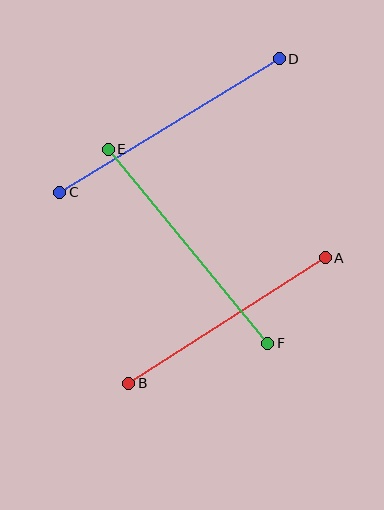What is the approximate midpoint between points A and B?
The midpoint is at approximately (227, 320) pixels.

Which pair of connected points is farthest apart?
Points C and D are farthest apart.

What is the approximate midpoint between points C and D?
The midpoint is at approximately (170, 126) pixels.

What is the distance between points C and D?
The distance is approximately 257 pixels.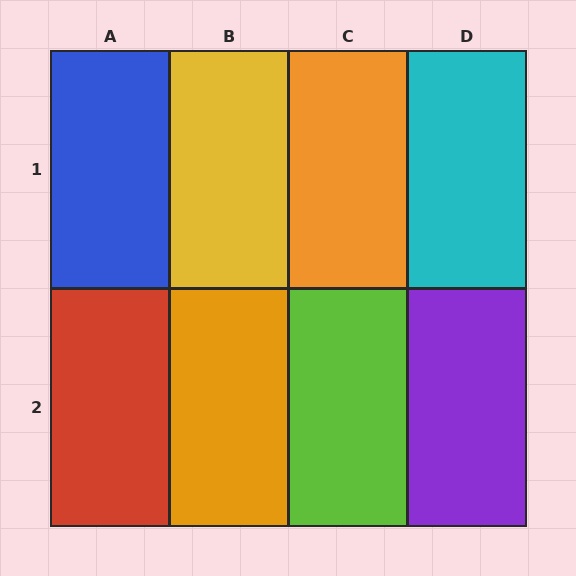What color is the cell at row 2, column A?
Red.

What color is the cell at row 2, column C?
Lime.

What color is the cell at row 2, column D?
Purple.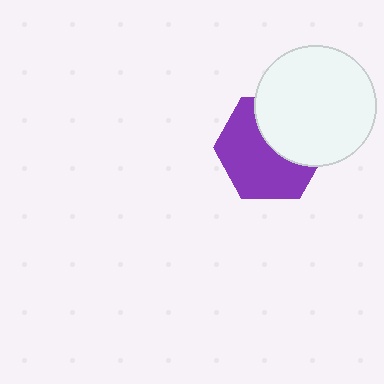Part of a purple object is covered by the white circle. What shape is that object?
It is a hexagon.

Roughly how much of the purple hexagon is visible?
About half of it is visible (roughly 60%).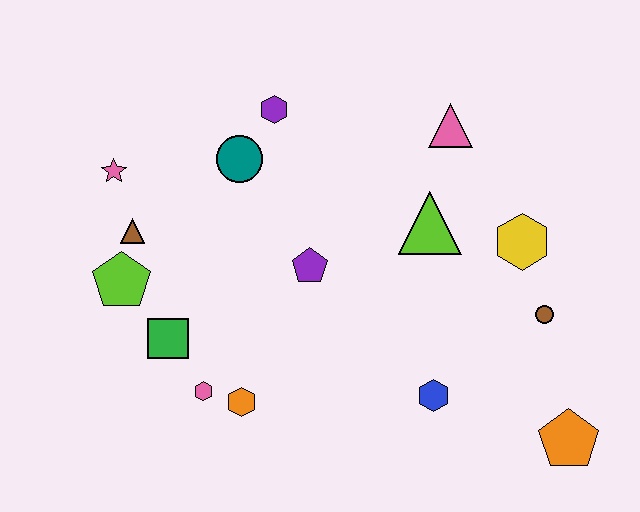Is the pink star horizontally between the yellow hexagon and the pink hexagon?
No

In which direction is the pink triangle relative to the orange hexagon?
The pink triangle is above the orange hexagon.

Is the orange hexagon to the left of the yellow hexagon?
Yes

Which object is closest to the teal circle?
The purple hexagon is closest to the teal circle.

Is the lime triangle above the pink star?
No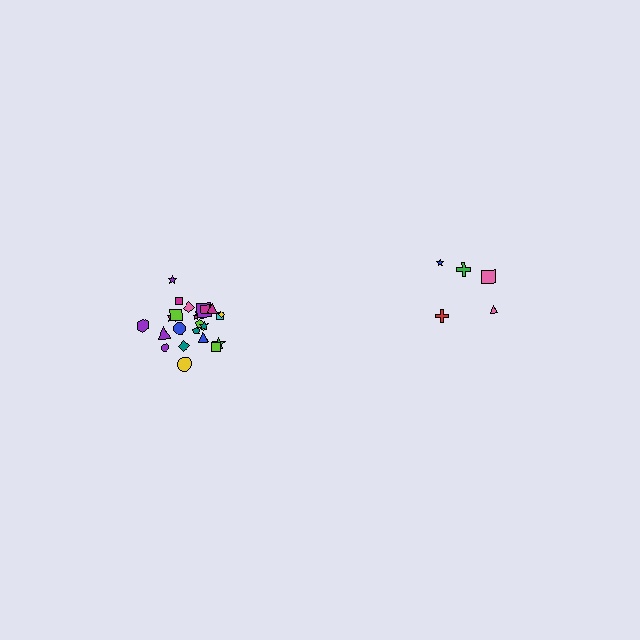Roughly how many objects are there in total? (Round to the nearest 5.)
Roughly 30 objects in total.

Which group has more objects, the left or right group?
The left group.